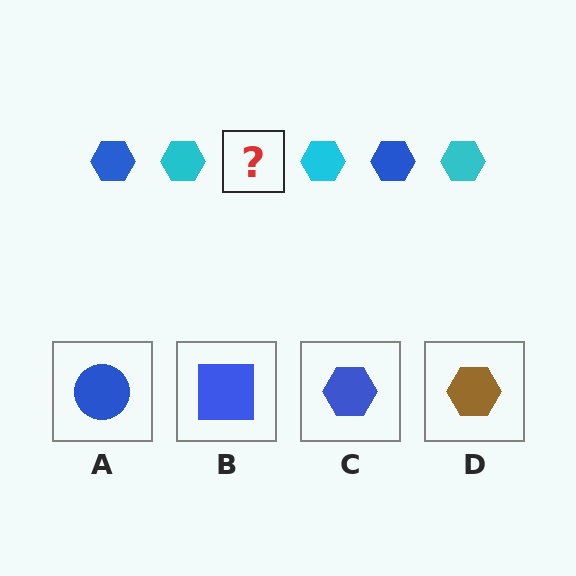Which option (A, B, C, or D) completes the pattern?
C.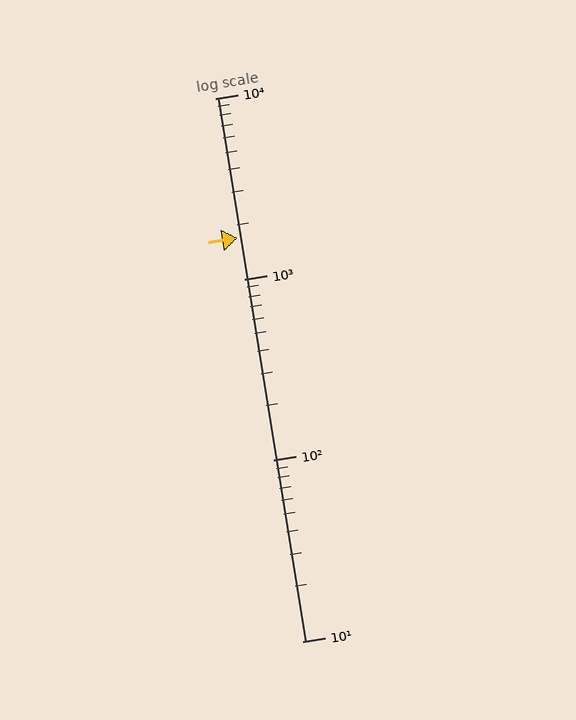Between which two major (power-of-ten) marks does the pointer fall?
The pointer is between 1000 and 10000.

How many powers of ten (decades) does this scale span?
The scale spans 3 decades, from 10 to 10000.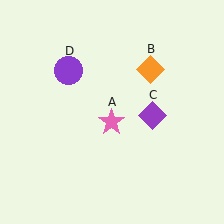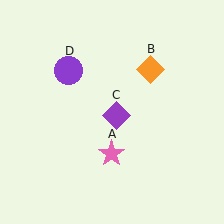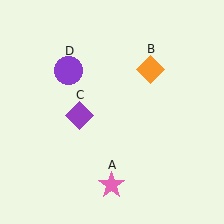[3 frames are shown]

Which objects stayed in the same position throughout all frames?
Orange diamond (object B) and purple circle (object D) remained stationary.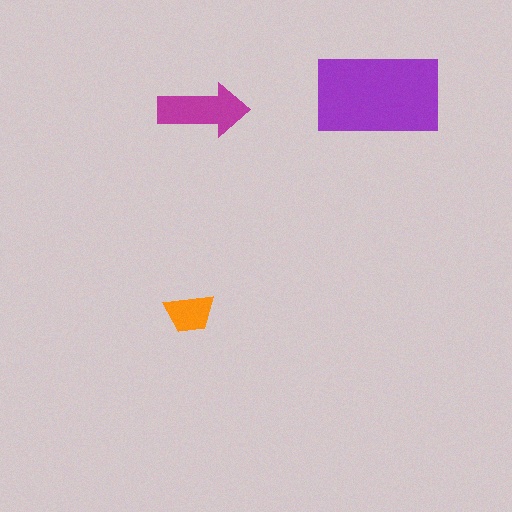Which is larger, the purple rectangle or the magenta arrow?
The purple rectangle.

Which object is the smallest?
The orange trapezoid.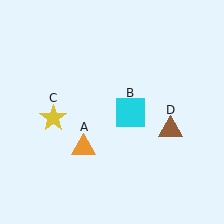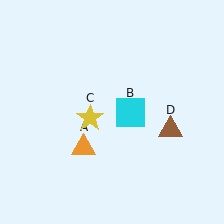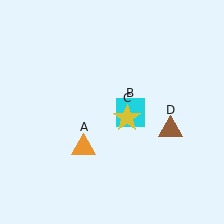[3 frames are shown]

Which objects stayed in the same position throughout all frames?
Orange triangle (object A) and cyan square (object B) and brown triangle (object D) remained stationary.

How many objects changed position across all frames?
1 object changed position: yellow star (object C).